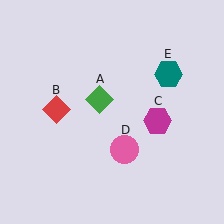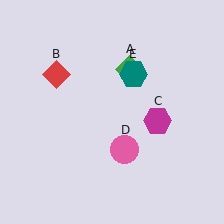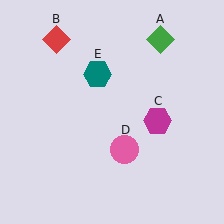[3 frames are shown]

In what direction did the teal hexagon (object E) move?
The teal hexagon (object E) moved left.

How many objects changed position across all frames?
3 objects changed position: green diamond (object A), red diamond (object B), teal hexagon (object E).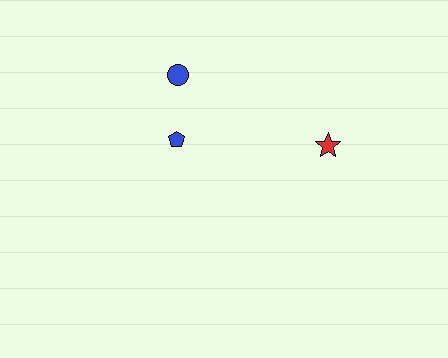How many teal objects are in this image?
There are no teal objects.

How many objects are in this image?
There are 3 objects.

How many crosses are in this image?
There are no crosses.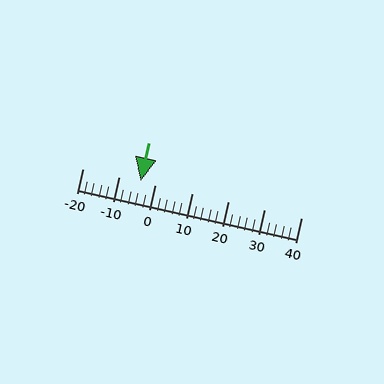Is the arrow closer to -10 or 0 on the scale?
The arrow is closer to 0.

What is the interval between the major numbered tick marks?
The major tick marks are spaced 10 units apart.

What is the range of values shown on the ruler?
The ruler shows values from -20 to 40.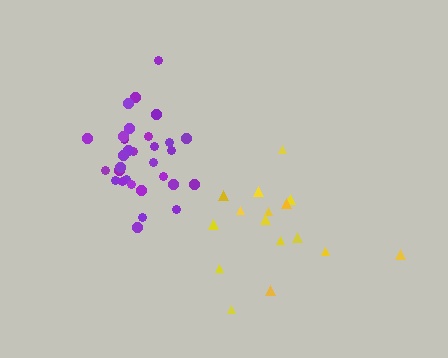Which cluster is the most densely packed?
Purple.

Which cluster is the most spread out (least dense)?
Yellow.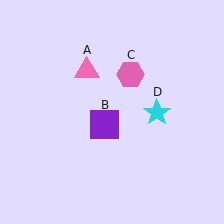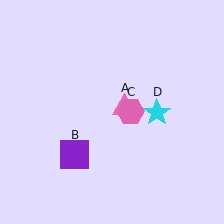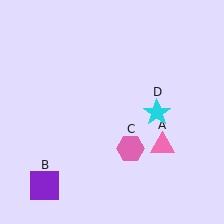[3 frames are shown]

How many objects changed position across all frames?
3 objects changed position: pink triangle (object A), purple square (object B), pink hexagon (object C).